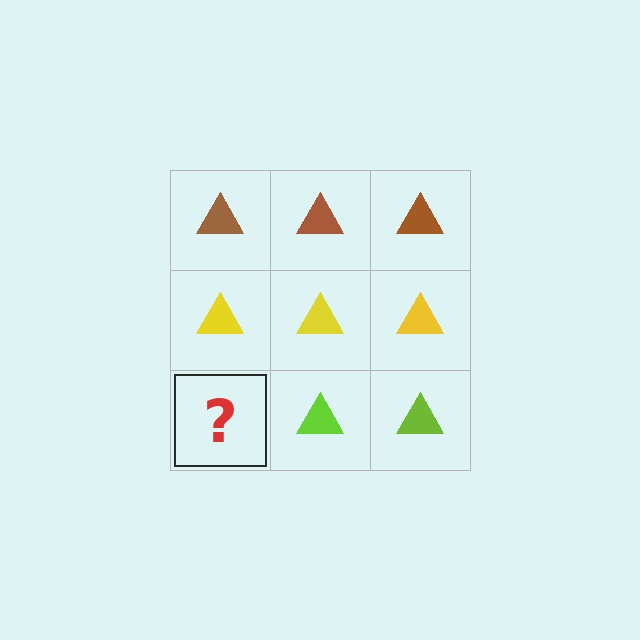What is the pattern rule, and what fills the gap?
The rule is that each row has a consistent color. The gap should be filled with a lime triangle.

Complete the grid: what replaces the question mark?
The question mark should be replaced with a lime triangle.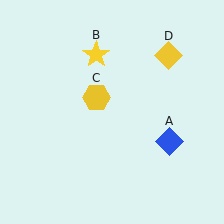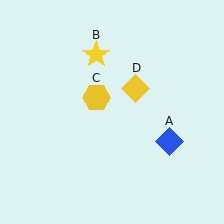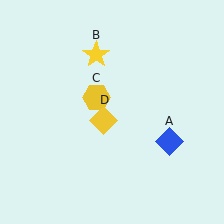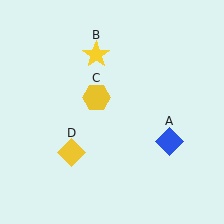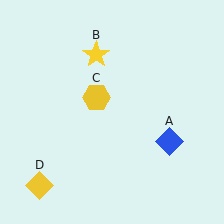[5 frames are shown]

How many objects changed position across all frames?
1 object changed position: yellow diamond (object D).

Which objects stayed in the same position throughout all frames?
Blue diamond (object A) and yellow star (object B) and yellow hexagon (object C) remained stationary.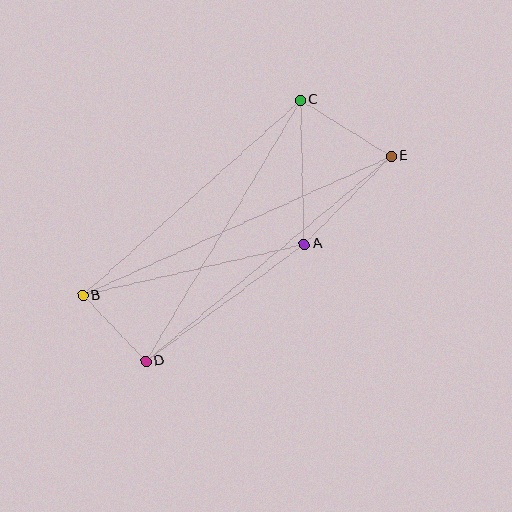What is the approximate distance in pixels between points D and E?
The distance between D and E is approximately 319 pixels.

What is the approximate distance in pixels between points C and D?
The distance between C and D is approximately 303 pixels.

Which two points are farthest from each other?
Points B and E are farthest from each other.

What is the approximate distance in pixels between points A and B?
The distance between A and B is approximately 227 pixels.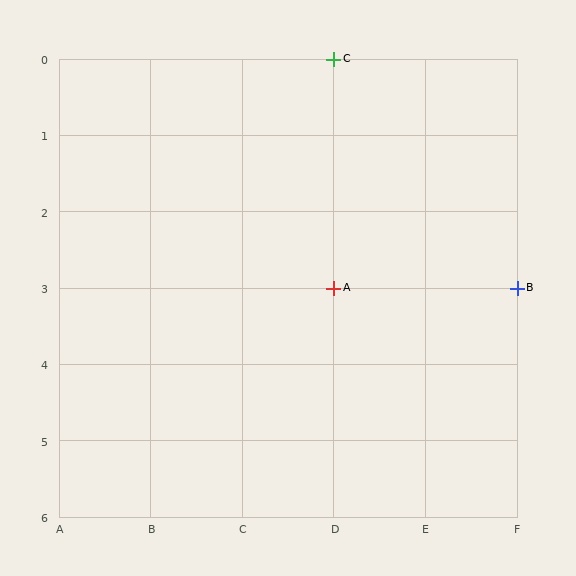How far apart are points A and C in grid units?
Points A and C are 3 rows apart.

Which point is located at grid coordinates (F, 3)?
Point B is at (F, 3).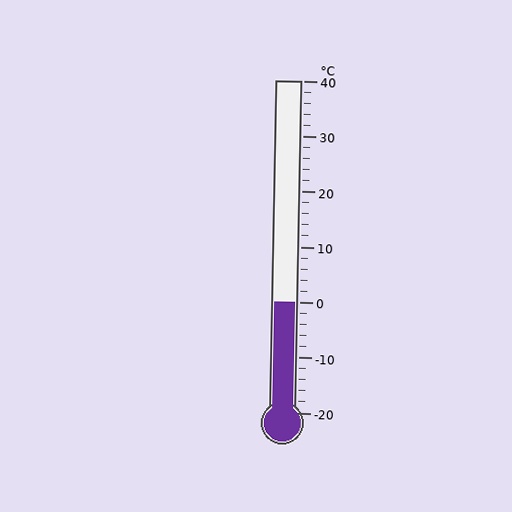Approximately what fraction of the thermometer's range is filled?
The thermometer is filled to approximately 35% of its range.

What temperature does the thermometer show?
The thermometer shows approximately 0°C.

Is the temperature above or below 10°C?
The temperature is below 10°C.